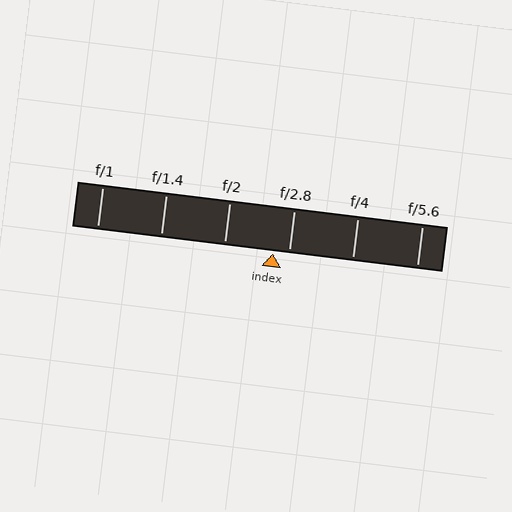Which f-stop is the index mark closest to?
The index mark is closest to f/2.8.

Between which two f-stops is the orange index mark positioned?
The index mark is between f/2 and f/2.8.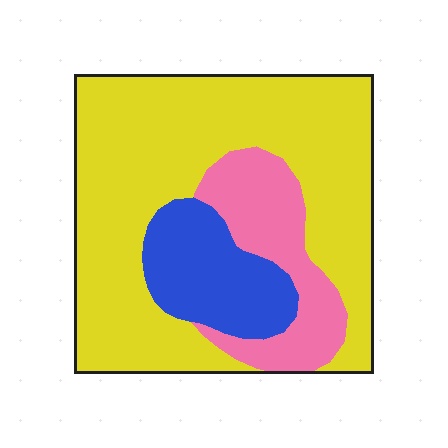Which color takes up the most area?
Yellow, at roughly 65%.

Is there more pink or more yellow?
Yellow.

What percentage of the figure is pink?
Pink covers roughly 20% of the figure.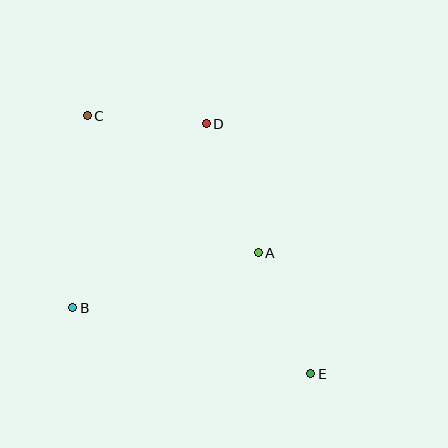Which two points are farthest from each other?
Points C and E are farthest from each other.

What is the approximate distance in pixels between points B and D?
The distance between B and D is approximately 227 pixels.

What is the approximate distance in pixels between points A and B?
The distance between A and B is approximately 194 pixels.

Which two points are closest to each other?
Points C and D are closest to each other.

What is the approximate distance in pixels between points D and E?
The distance between D and E is approximately 271 pixels.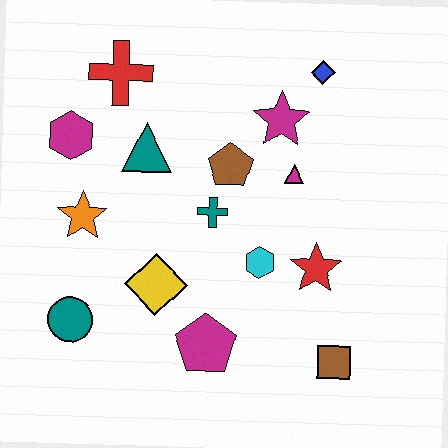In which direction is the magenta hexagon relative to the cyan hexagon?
The magenta hexagon is to the left of the cyan hexagon.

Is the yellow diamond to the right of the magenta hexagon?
Yes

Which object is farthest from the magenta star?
The teal circle is farthest from the magenta star.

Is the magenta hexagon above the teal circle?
Yes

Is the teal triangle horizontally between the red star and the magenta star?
No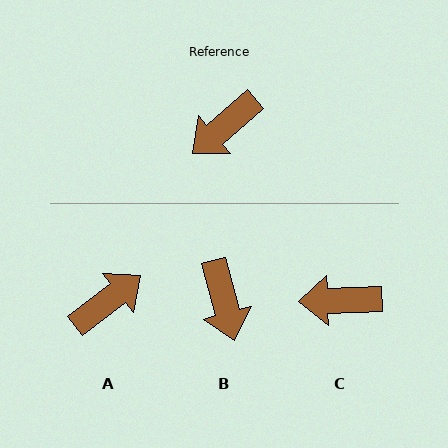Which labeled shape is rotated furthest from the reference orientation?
A, about 177 degrees away.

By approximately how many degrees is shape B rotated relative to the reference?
Approximately 64 degrees counter-clockwise.